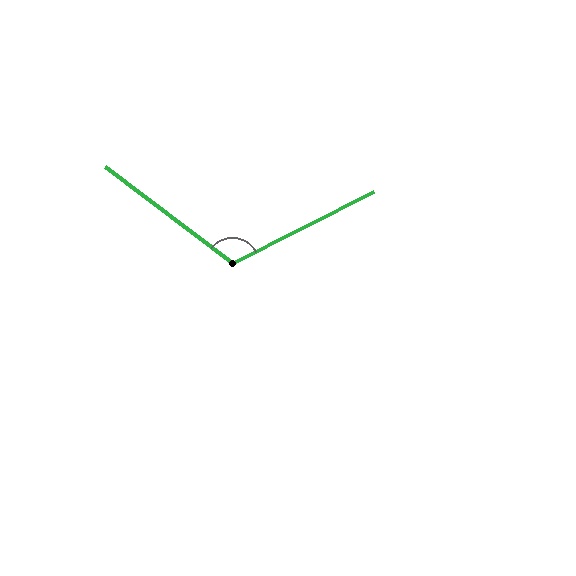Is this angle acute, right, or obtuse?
It is obtuse.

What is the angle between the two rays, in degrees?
Approximately 116 degrees.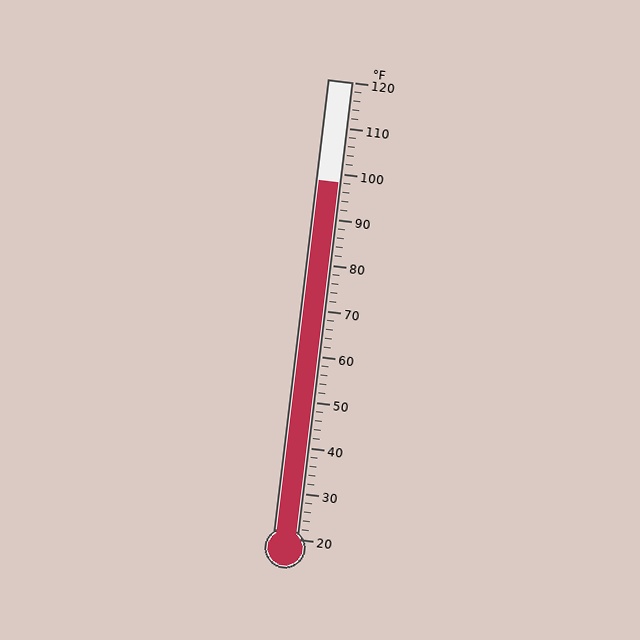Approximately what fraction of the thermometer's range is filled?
The thermometer is filled to approximately 80% of its range.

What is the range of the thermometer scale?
The thermometer scale ranges from 20°F to 120°F.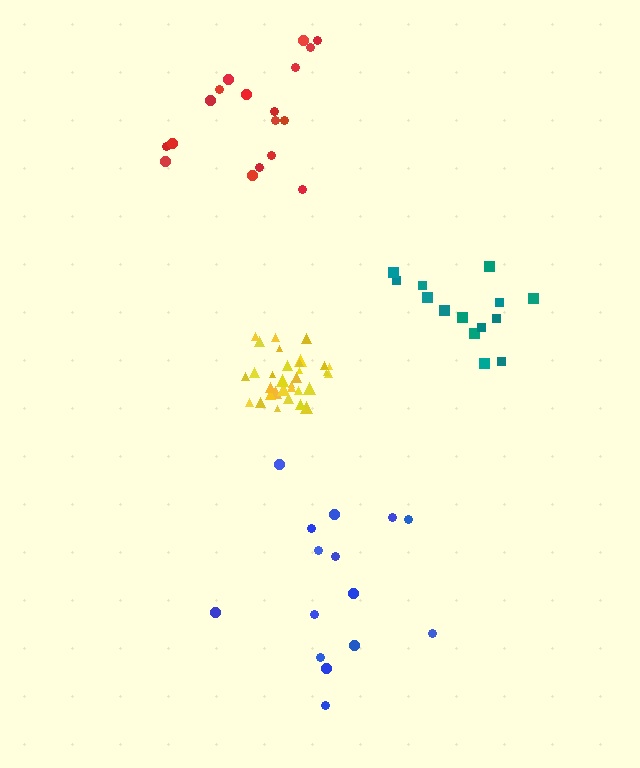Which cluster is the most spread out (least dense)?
Blue.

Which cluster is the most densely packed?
Yellow.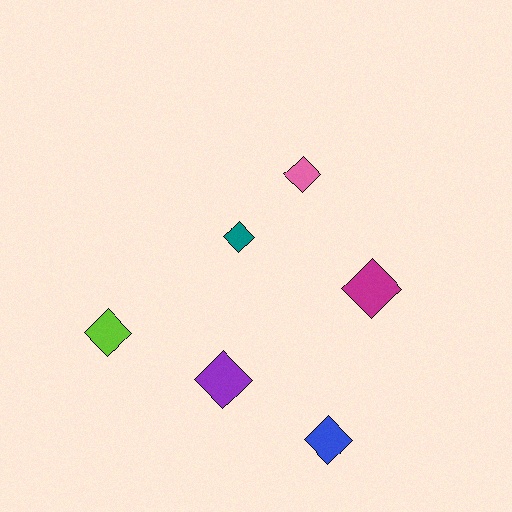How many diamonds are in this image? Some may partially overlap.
There are 6 diamonds.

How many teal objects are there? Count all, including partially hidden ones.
There is 1 teal object.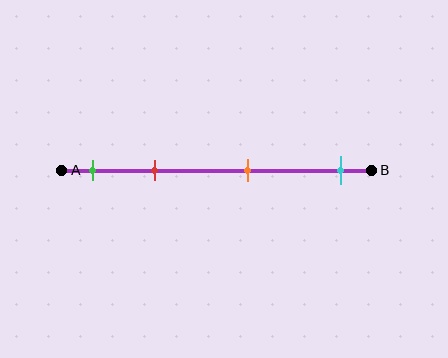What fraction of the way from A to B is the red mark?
The red mark is approximately 30% (0.3) of the way from A to B.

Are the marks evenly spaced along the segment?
No, the marks are not evenly spaced.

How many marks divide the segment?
There are 4 marks dividing the segment.